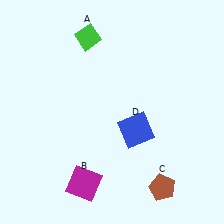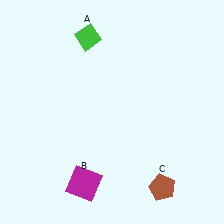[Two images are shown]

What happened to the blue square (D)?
The blue square (D) was removed in Image 2. It was in the bottom-right area of Image 1.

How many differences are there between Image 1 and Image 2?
There is 1 difference between the two images.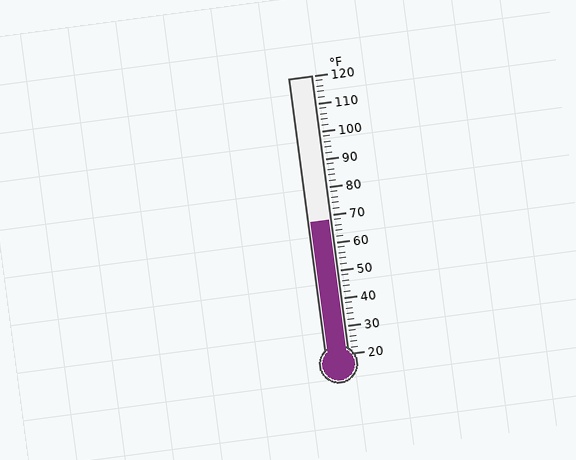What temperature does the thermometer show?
The thermometer shows approximately 68°F.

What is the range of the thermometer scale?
The thermometer scale ranges from 20°F to 120°F.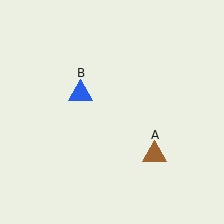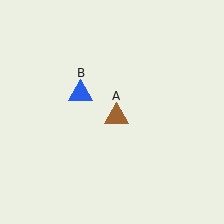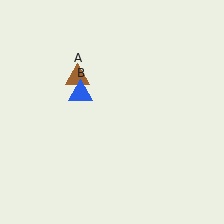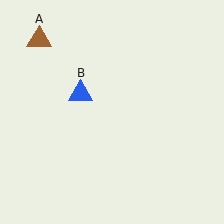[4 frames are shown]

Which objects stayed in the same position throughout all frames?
Blue triangle (object B) remained stationary.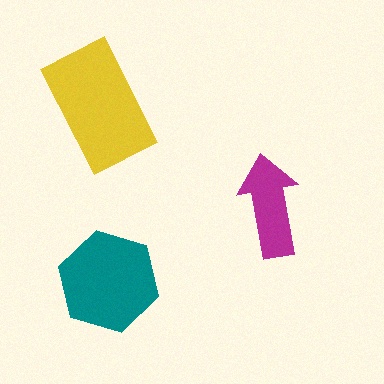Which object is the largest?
The yellow rectangle.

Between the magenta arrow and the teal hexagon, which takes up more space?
The teal hexagon.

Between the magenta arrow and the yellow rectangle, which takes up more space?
The yellow rectangle.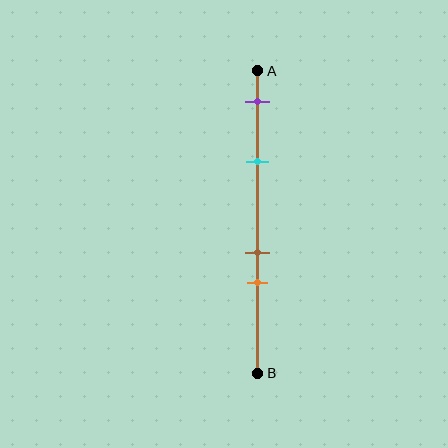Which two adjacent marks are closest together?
The brown and orange marks are the closest adjacent pair.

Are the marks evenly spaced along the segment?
No, the marks are not evenly spaced.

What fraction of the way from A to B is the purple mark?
The purple mark is approximately 10% (0.1) of the way from A to B.